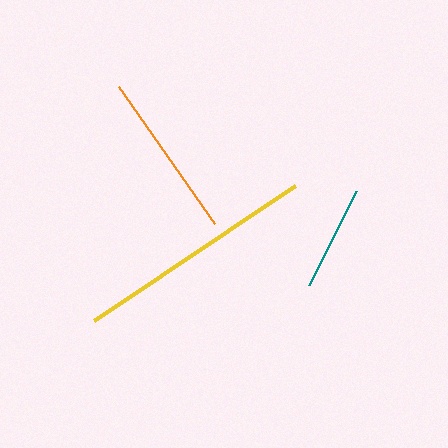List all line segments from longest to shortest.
From longest to shortest: yellow, orange, teal.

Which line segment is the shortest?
The teal line is the shortest at approximately 105 pixels.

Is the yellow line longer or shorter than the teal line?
The yellow line is longer than the teal line.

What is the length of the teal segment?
The teal segment is approximately 105 pixels long.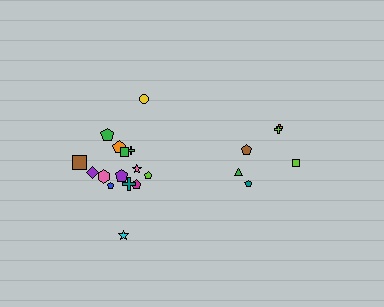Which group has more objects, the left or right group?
The left group.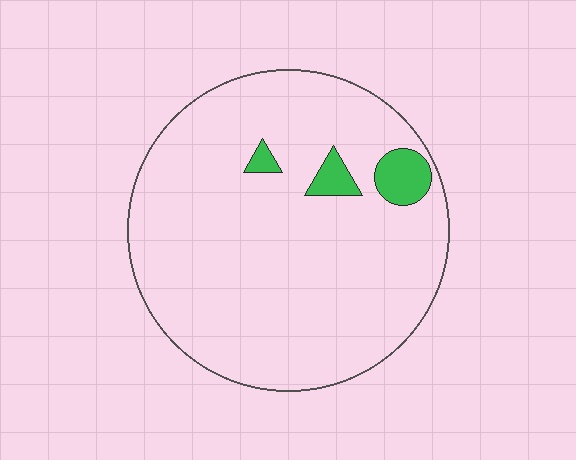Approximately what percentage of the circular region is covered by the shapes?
Approximately 5%.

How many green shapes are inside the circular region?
3.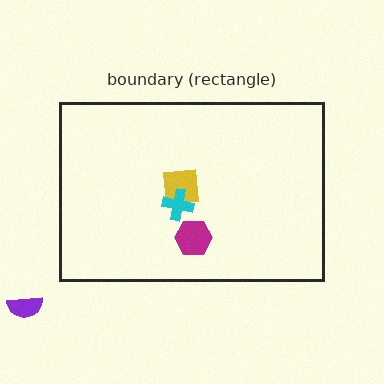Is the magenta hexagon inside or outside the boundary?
Inside.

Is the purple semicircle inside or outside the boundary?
Outside.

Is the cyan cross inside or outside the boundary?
Inside.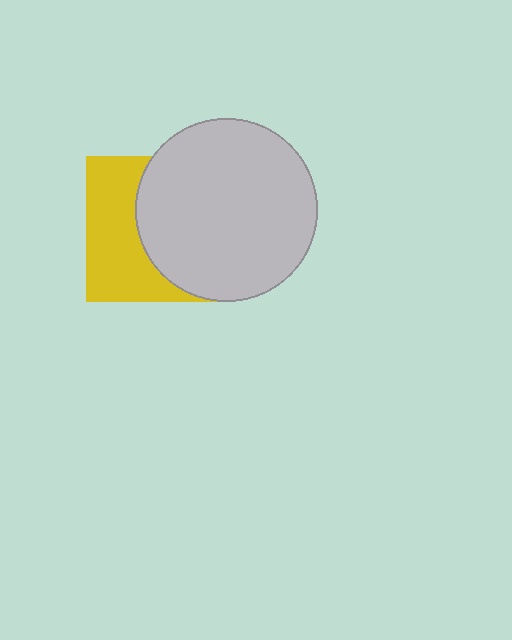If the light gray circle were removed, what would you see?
You would see the complete yellow square.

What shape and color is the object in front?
The object in front is a light gray circle.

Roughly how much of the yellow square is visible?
A small part of it is visible (roughly 44%).